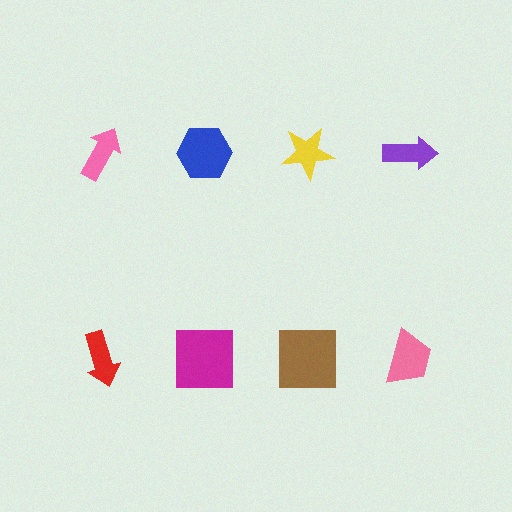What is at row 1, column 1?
A pink arrow.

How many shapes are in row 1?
4 shapes.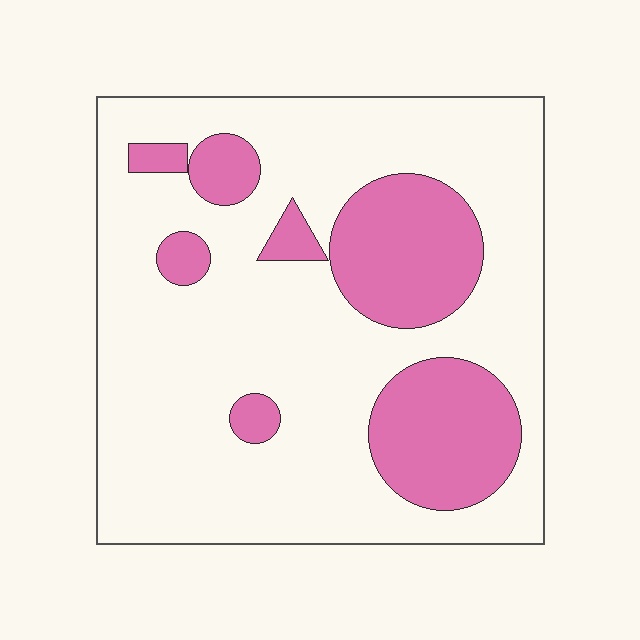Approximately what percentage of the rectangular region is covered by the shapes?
Approximately 25%.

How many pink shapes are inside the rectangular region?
7.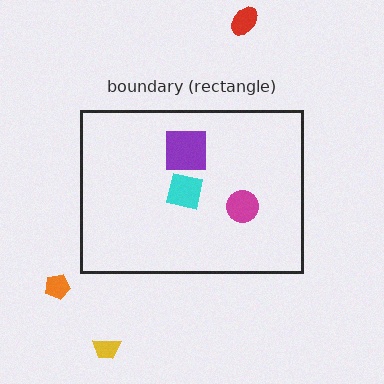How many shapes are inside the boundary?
3 inside, 3 outside.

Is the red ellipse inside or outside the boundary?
Outside.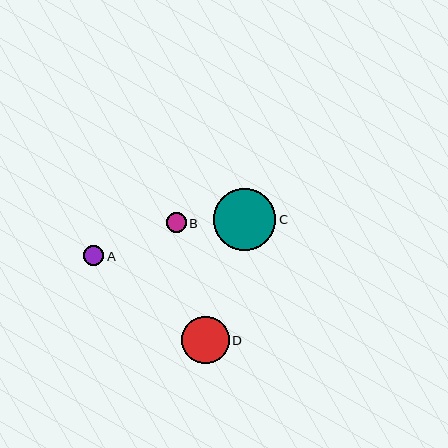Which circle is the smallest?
Circle B is the smallest with a size of approximately 20 pixels.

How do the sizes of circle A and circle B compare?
Circle A and circle B are approximately the same size.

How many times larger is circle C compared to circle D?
Circle C is approximately 1.3 times the size of circle D.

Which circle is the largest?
Circle C is the largest with a size of approximately 62 pixels.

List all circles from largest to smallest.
From largest to smallest: C, D, A, B.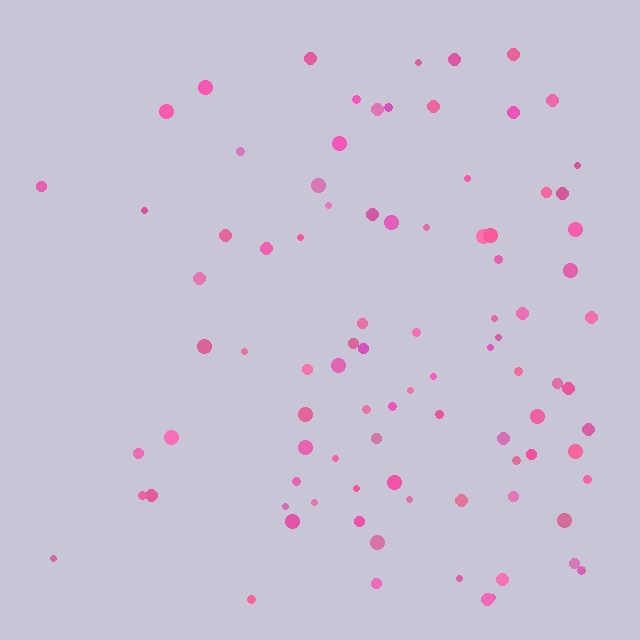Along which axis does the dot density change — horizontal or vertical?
Horizontal.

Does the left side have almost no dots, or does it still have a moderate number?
Still a moderate number, just noticeably fewer than the right.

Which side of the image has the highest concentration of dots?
The right.